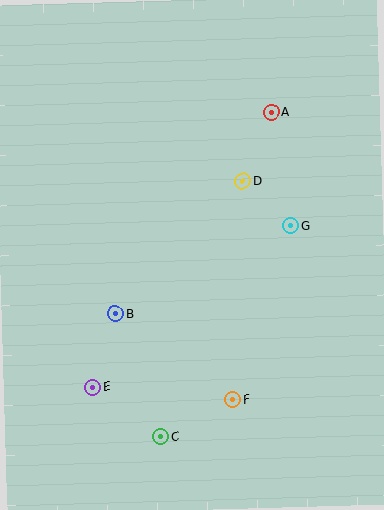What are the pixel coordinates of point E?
Point E is at (93, 387).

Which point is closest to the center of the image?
Point D at (243, 181) is closest to the center.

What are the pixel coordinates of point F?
Point F is at (233, 400).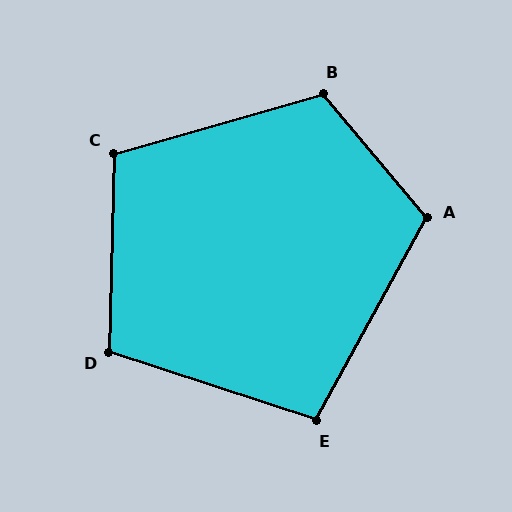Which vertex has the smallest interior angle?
E, at approximately 100 degrees.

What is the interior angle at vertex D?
Approximately 107 degrees (obtuse).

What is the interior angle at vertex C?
Approximately 107 degrees (obtuse).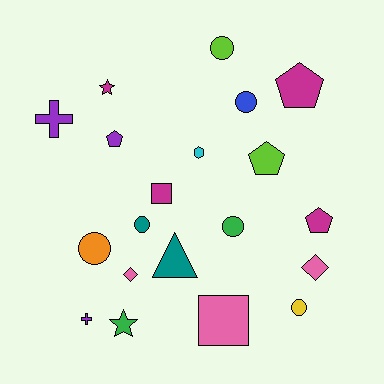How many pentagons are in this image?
There are 4 pentagons.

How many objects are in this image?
There are 20 objects.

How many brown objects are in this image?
There are no brown objects.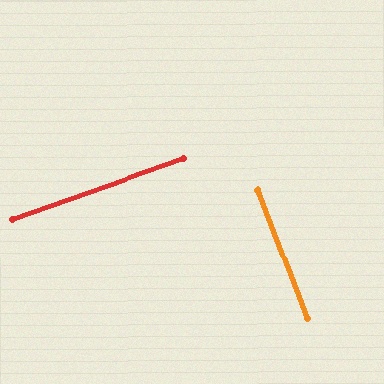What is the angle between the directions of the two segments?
Approximately 89 degrees.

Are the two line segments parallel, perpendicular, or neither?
Perpendicular — they meet at approximately 89°.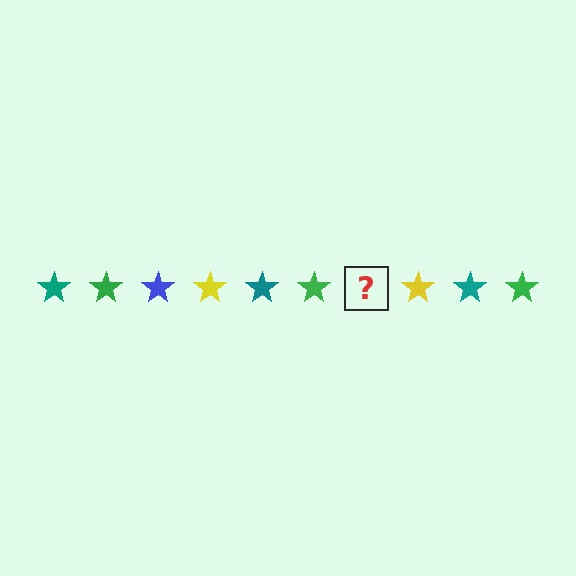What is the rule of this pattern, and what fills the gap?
The rule is that the pattern cycles through teal, green, blue, yellow stars. The gap should be filled with a blue star.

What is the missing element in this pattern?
The missing element is a blue star.